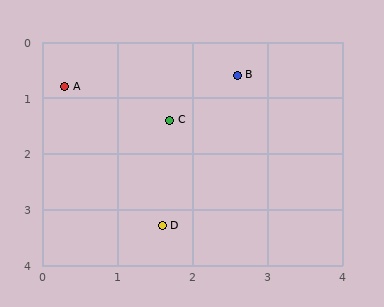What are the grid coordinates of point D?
Point D is at approximately (1.6, 3.3).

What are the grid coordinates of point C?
Point C is at approximately (1.7, 1.4).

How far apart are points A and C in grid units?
Points A and C are about 1.5 grid units apart.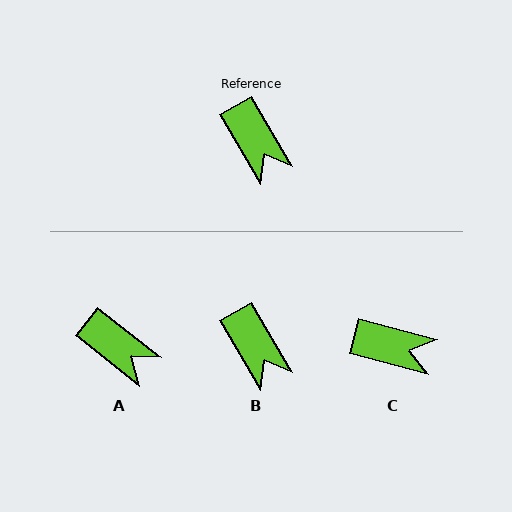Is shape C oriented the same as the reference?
No, it is off by about 45 degrees.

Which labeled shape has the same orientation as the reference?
B.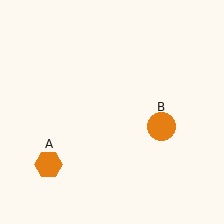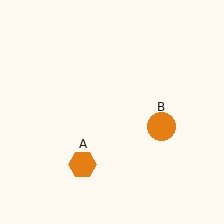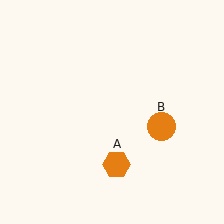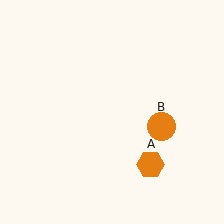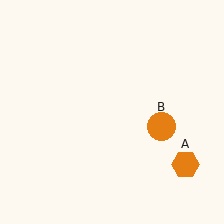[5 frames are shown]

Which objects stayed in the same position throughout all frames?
Orange circle (object B) remained stationary.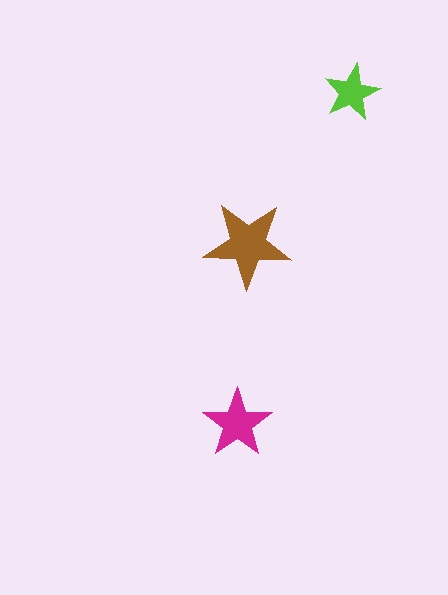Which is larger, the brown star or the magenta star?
The brown one.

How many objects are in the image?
There are 3 objects in the image.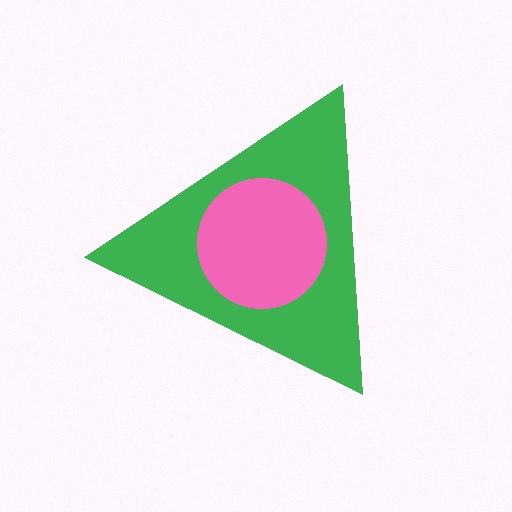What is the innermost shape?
The pink circle.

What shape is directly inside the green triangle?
The pink circle.